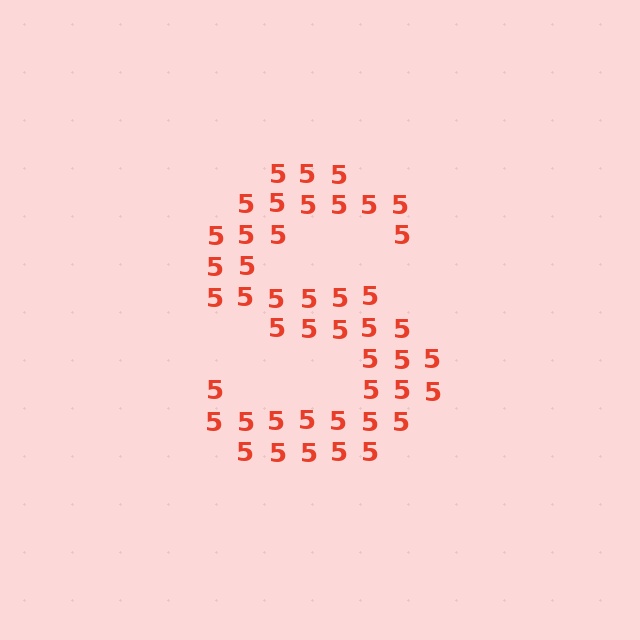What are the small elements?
The small elements are digit 5's.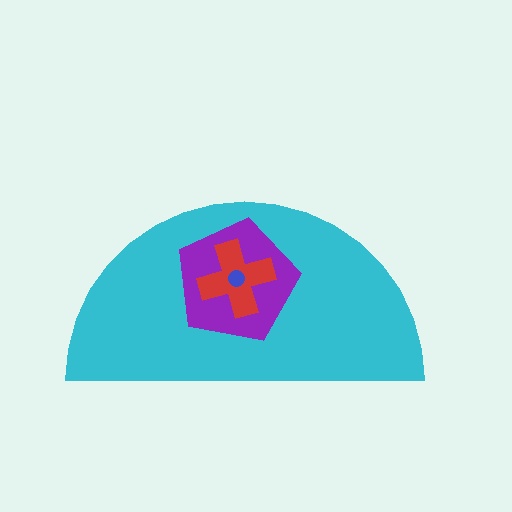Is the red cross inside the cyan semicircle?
Yes.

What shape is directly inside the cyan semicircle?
The purple pentagon.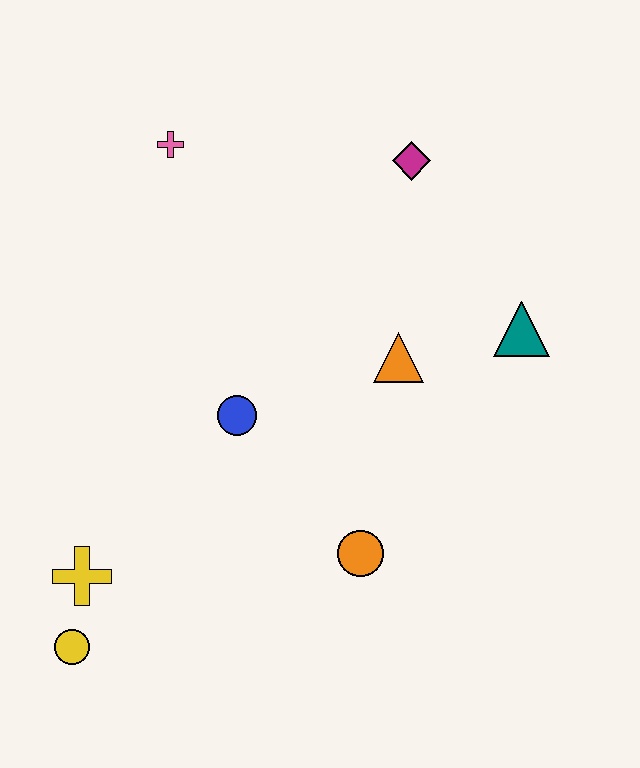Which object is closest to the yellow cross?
The yellow circle is closest to the yellow cross.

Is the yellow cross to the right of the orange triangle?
No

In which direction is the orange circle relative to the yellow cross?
The orange circle is to the right of the yellow cross.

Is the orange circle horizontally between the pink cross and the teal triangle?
Yes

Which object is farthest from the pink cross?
The yellow circle is farthest from the pink cross.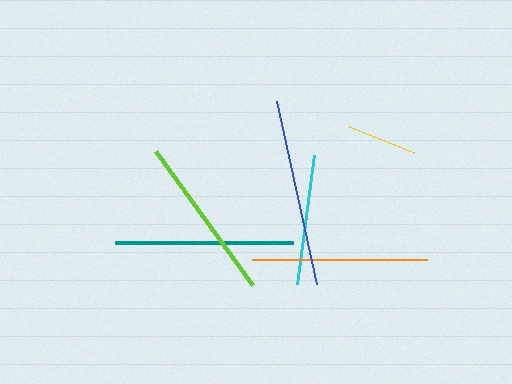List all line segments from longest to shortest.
From longest to shortest: blue, teal, orange, lime, cyan, yellow.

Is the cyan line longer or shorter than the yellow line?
The cyan line is longer than the yellow line.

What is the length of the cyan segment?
The cyan segment is approximately 130 pixels long.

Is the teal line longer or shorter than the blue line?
The blue line is longer than the teal line.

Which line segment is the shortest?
The yellow line is the shortest at approximately 71 pixels.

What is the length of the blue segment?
The blue segment is approximately 187 pixels long.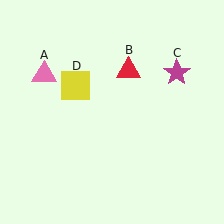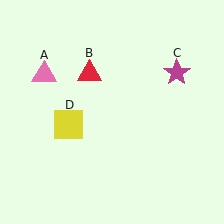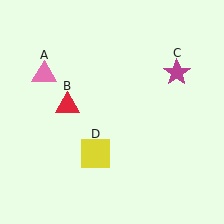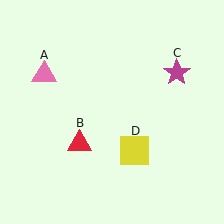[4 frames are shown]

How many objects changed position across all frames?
2 objects changed position: red triangle (object B), yellow square (object D).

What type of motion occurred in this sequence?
The red triangle (object B), yellow square (object D) rotated counterclockwise around the center of the scene.